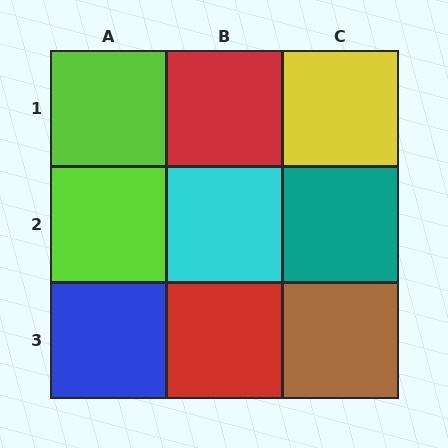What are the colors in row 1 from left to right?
Lime, red, yellow.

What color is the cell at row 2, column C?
Teal.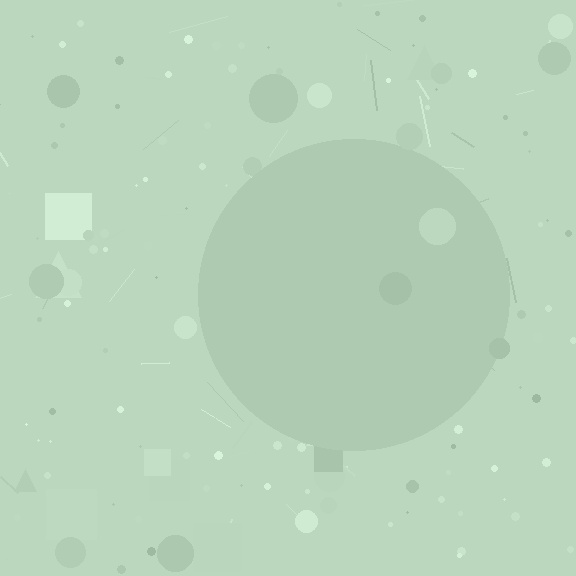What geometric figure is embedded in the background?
A circle is embedded in the background.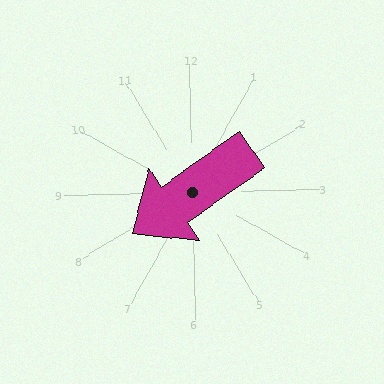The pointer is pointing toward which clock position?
Roughly 8 o'clock.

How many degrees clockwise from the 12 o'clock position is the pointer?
Approximately 236 degrees.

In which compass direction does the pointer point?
Southwest.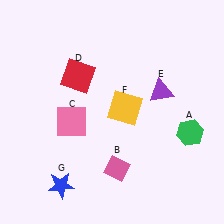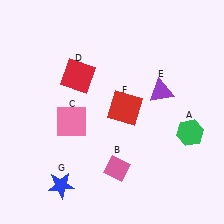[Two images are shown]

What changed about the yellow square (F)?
In Image 1, F is yellow. In Image 2, it changed to red.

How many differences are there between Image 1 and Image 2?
There is 1 difference between the two images.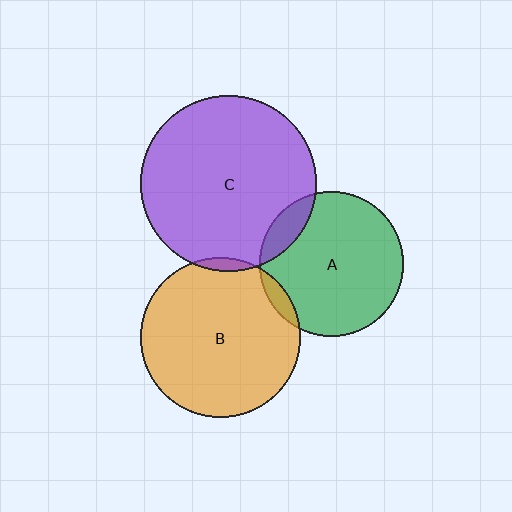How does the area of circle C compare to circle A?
Approximately 1.5 times.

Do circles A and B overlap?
Yes.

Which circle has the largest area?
Circle C (purple).